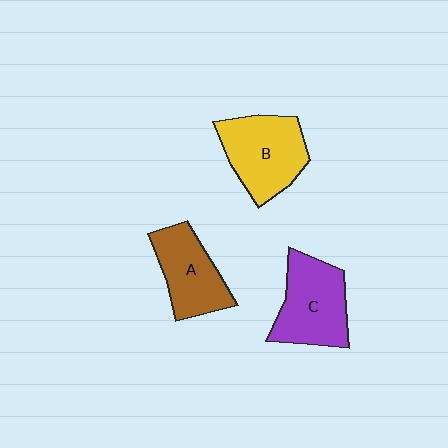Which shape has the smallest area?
Shape A (brown).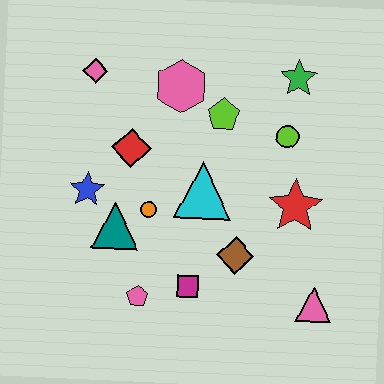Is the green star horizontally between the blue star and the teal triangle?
No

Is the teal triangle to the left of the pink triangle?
Yes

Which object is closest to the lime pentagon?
The pink hexagon is closest to the lime pentagon.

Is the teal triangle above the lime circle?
No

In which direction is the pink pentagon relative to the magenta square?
The pink pentagon is to the left of the magenta square.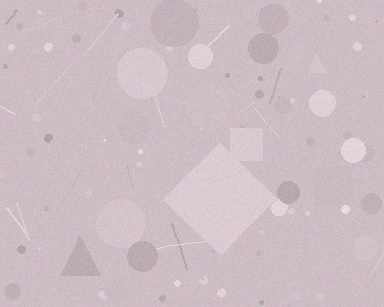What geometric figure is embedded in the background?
A diamond is embedded in the background.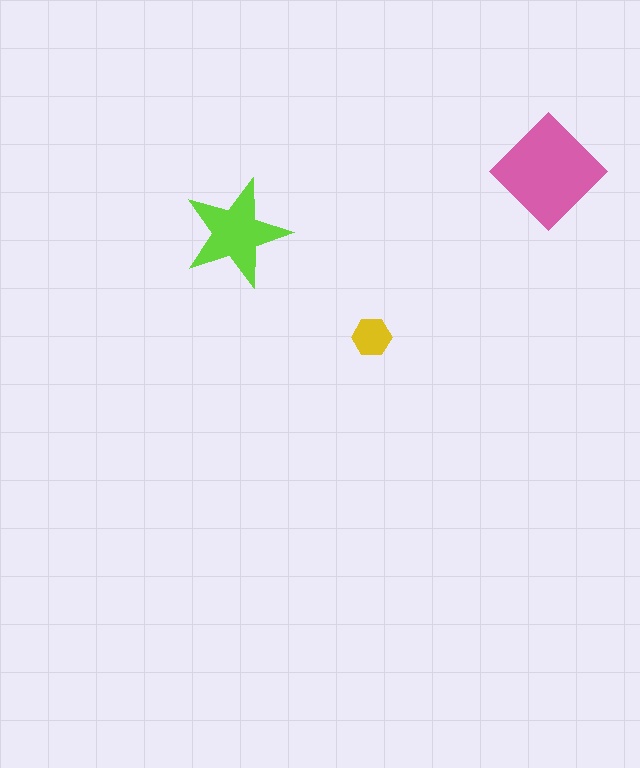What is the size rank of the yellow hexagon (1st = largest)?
3rd.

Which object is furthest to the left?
The lime star is leftmost.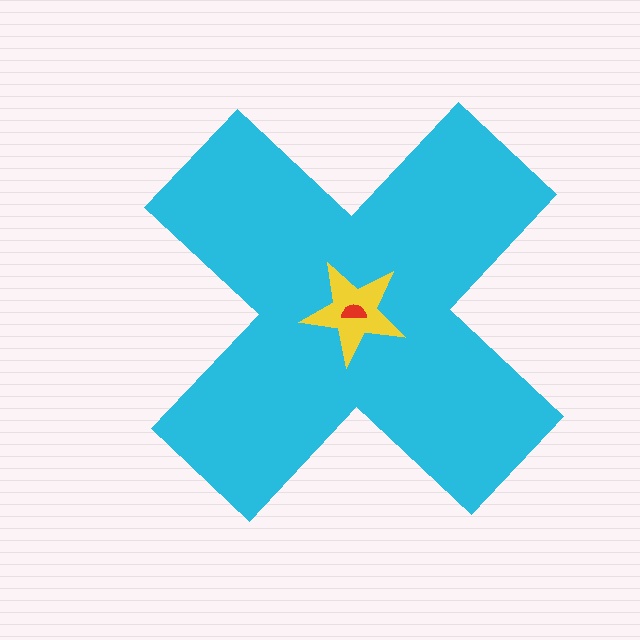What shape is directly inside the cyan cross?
The yellow star.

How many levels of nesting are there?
3.